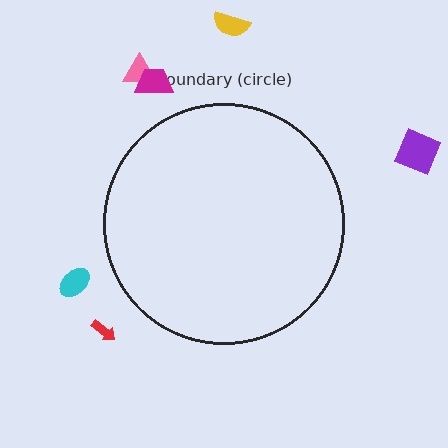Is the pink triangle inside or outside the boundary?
Outside.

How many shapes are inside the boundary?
0 inside, 6 outside.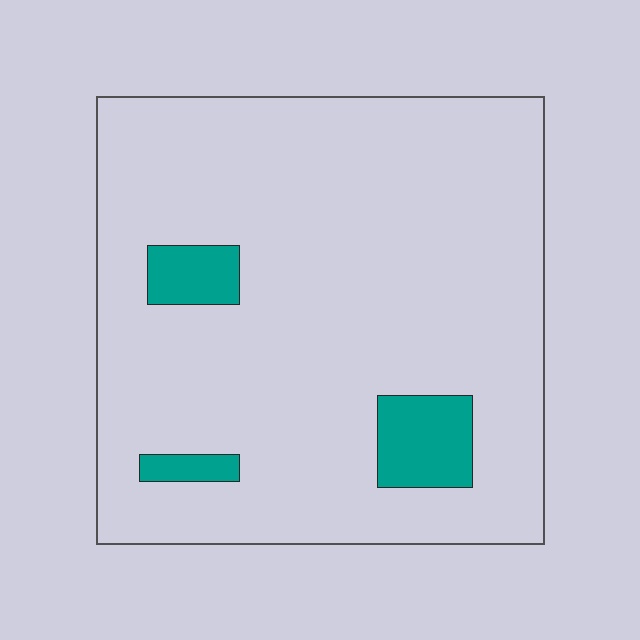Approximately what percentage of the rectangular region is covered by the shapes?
Approximately 10%.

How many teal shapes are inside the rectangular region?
3.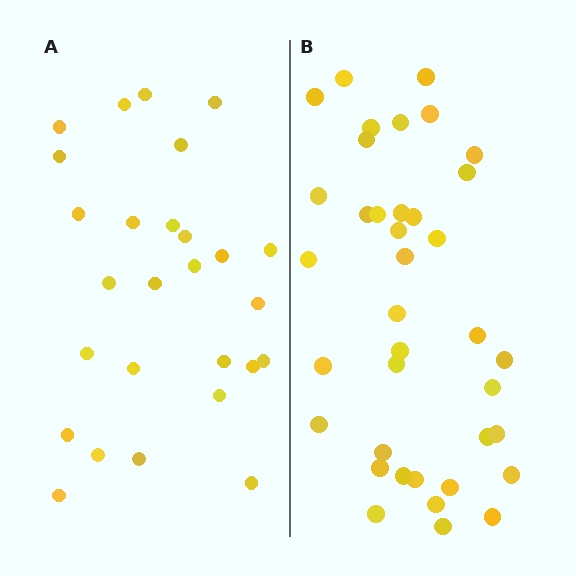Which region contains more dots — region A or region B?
Region B (the right region) has more dots.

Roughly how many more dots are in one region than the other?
Region B has roughly 12 or so more dots than region A.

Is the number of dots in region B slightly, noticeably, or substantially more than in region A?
Region B has noticeably more, but not dramatically so. The ratio is roughly 1.4 to 1.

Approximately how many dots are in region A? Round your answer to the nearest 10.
About 30 dots. (The exact count is 27, which rounds to 30.)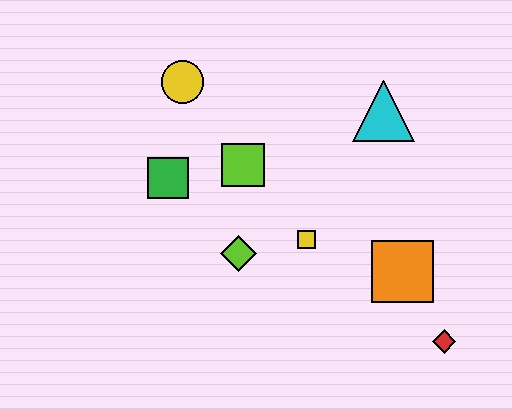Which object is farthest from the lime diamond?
The red diamond is farthest from the lime diamond.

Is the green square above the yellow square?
Yes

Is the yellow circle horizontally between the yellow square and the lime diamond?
No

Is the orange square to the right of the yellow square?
Yes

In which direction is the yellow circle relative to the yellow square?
The yellow circle is above the yellow square.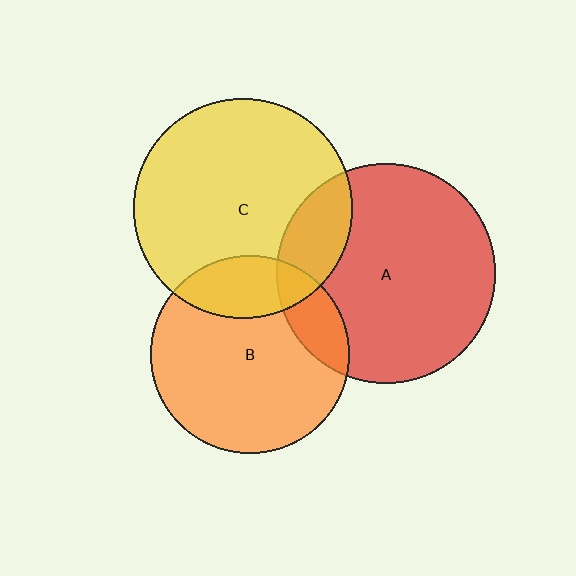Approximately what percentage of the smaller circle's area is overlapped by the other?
Approximately 15%.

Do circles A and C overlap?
Yes.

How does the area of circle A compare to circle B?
Approximately 1.2 times.